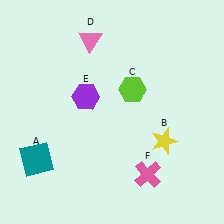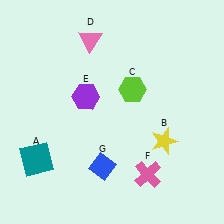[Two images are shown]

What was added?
A blue diamond (G) was added in Image 2.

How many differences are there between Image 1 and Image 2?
There is 1 difference between the two images.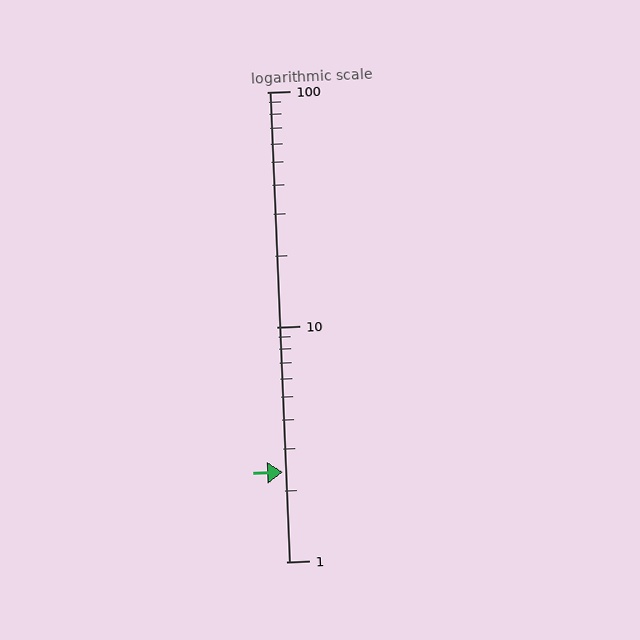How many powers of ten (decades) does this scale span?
The scale spans 2 decades, from 1 to 100.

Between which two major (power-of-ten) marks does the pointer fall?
The pointer is between 1 and 10.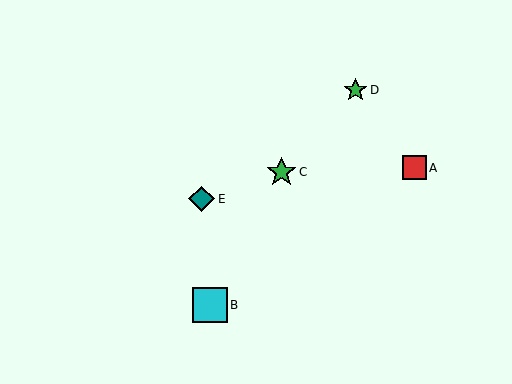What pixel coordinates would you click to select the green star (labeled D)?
Click at (356, 90) to select the green star D.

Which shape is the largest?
The cyan square (labeled B) is the largest.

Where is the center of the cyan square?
The center of the cyan square is at (210, 305).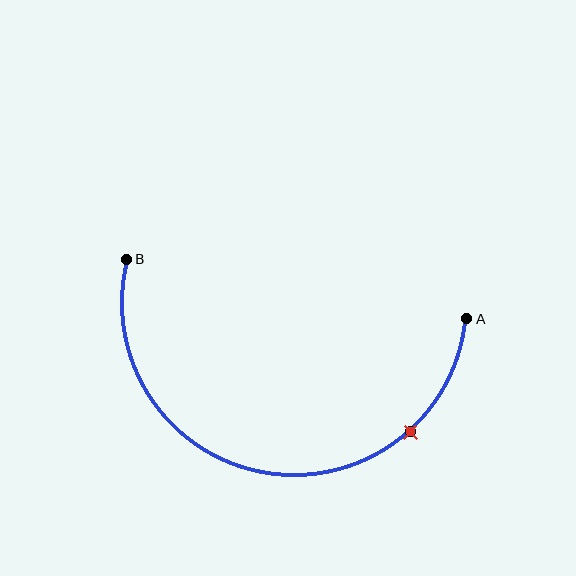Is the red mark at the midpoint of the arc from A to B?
No. The red mark lies on the arc but is closer to endpoint A. The arc midpoint would be at the point on the curve equidistant along the arc from both A and B.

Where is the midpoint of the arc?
The arc midpoint is the point on the curve farthest from the straight line joining A and B. It sits below that line.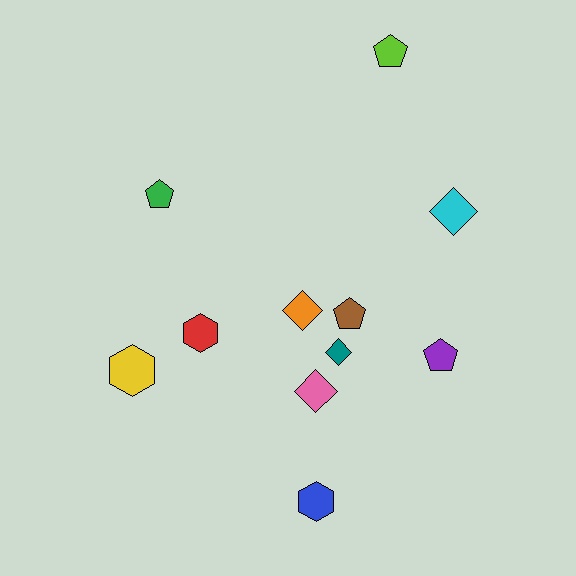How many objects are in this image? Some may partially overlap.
There are 11 objects.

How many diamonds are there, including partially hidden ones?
There are 4 diamonds.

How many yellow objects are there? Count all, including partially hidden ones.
There is 1 yellow object.